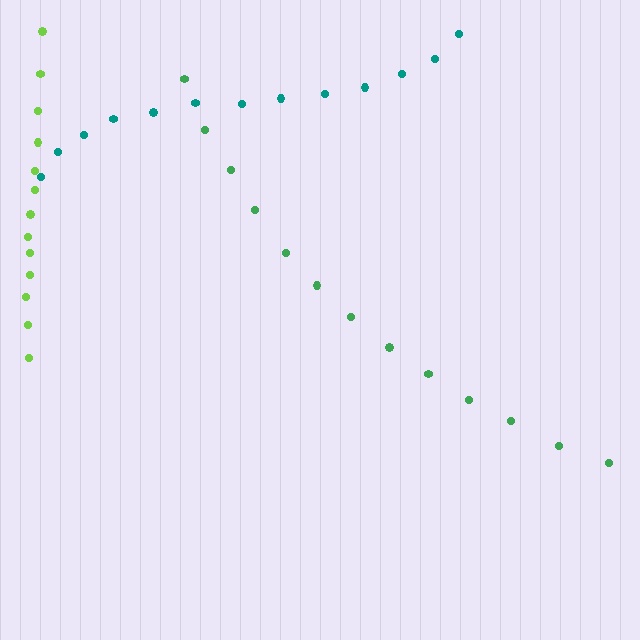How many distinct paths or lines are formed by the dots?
There are 3 distinct paths.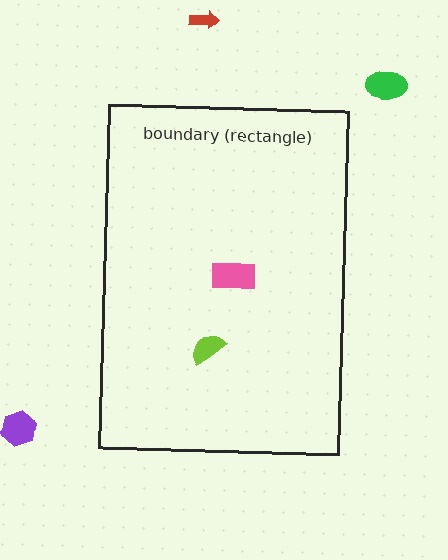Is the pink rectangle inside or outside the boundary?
Inside.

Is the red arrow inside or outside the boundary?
Outside.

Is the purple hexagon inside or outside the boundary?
Outside.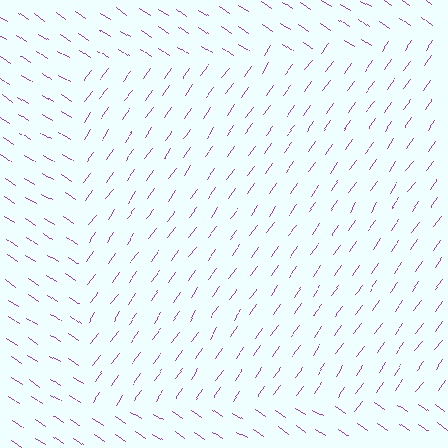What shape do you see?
I see a rectangle.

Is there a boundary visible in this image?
Yes, there is a texture boundary formed by a change in line orientation.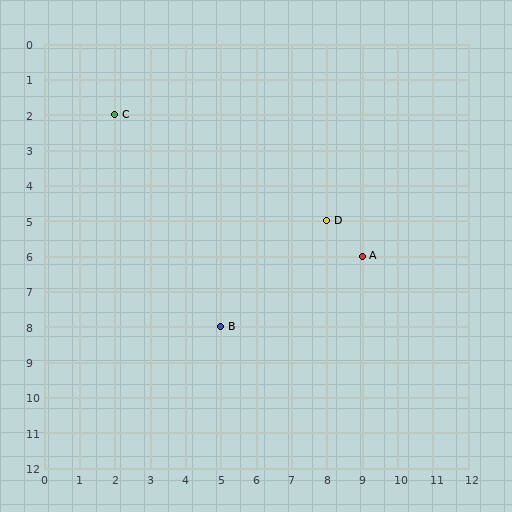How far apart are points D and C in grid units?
Points D and C are 6 columns and 3 rows apart (about 6.7 grid units diagonally).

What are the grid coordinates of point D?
Point D is at grid coordinates (8, 5).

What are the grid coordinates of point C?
Point C is at grid coordinates (2, 2).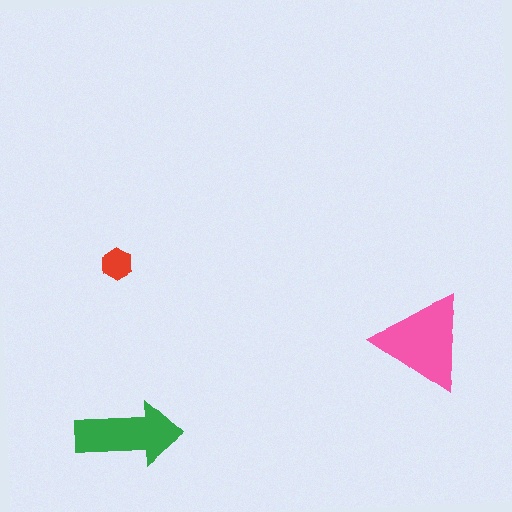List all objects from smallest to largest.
The red hexagon, the green arrow, the pink triangle.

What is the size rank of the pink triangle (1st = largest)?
1st.